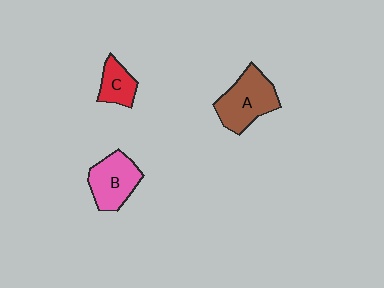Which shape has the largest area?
Shape A (brown).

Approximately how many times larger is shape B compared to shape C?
Approximately 1.6 times.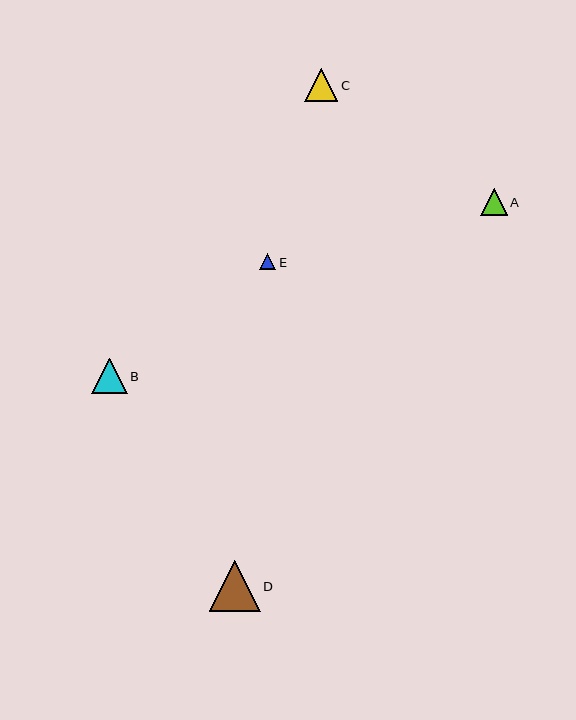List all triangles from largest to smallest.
From largest to smallest: D, B, C, A, E.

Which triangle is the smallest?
Triangle E is the smallest with a size of approximately 16 pixels.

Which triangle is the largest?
Triangle D is the largest with a size of approximately 51 pixels.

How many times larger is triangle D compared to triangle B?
Triangle D is approximately 1.4 times the size of triangle B.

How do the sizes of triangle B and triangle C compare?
Triangle B and triangle C are approximately the same size.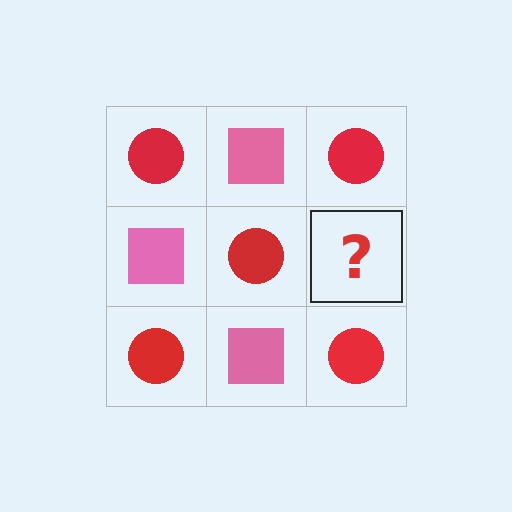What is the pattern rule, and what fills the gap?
The rule is that it alternates red circle and pink square in a checkerboard pattern. The gap should be filled with a pink square.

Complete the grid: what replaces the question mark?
The question mark should be replaced with a pink square.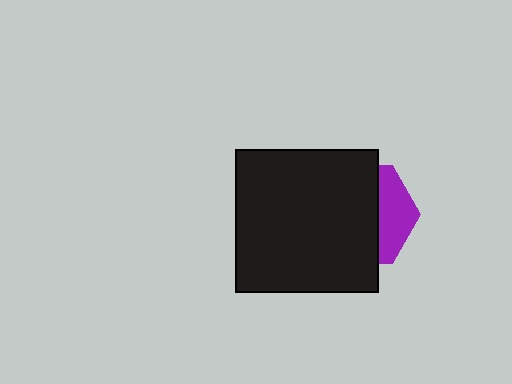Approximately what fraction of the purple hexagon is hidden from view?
Roughly 68% of the purple hexagon is hidden behind the black square.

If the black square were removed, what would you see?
You would see the complete purple hexagon.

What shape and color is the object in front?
The object in front is a black square.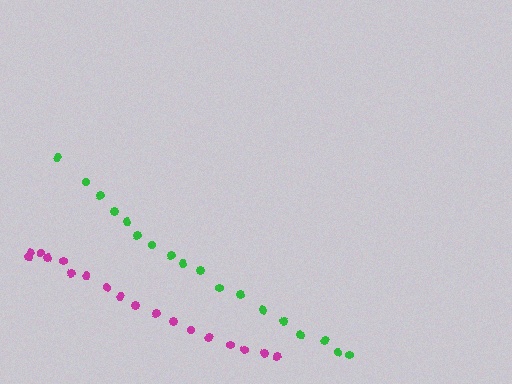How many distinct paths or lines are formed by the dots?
There are 2 distinct paths.